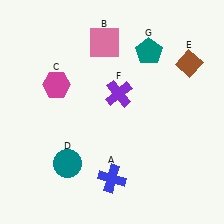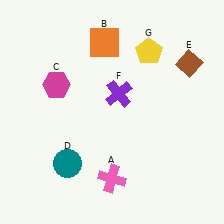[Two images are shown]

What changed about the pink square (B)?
In Image 1, B is pink. In Image 2, it changed to orange.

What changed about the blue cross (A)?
In Image 1, A is blue. In Image 2, it changed to pink.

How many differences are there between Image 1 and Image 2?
There are 3 differences between the two images.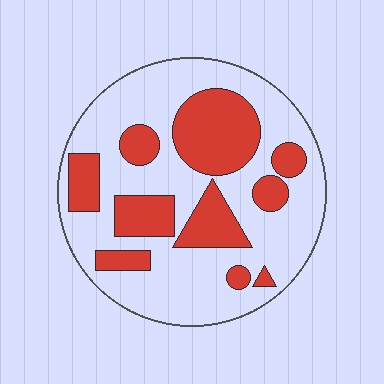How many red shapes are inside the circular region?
10.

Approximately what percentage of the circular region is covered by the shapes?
Approximately 35%.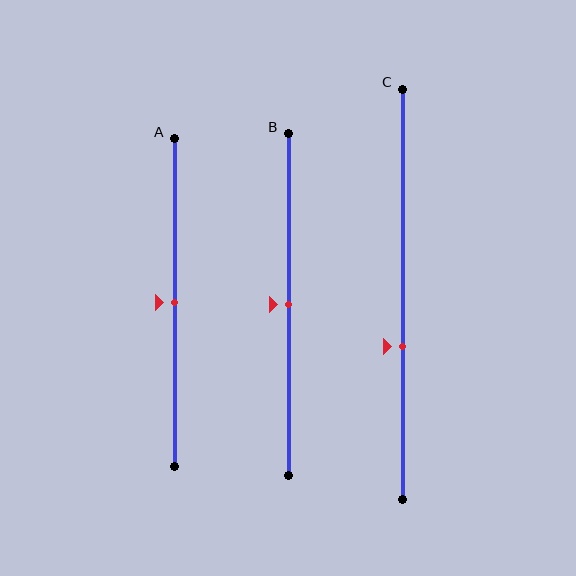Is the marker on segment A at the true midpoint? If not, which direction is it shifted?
Yes, the marker on segment A is at the true midpoint.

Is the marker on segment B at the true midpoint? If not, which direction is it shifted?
Yes, the marker on segment B is at the true midpoint.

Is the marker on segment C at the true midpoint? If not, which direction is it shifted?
No, the marker on segment C is shifted downward by about 13% of the segment length.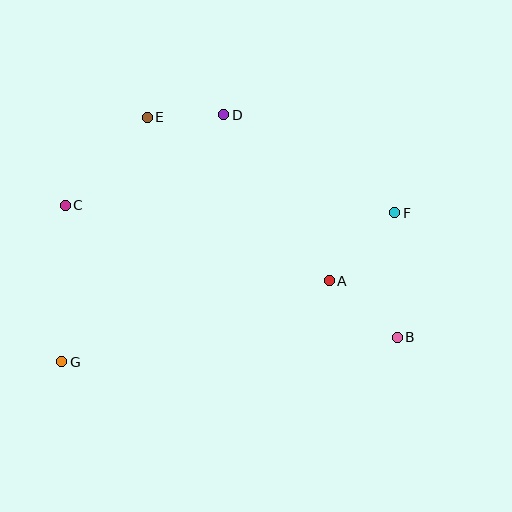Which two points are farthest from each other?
Points F and G are farthest from each other.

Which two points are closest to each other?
Points D and E are closest to each other.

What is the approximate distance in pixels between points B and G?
The distance between B and G is approximately 337 pixels.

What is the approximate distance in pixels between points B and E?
The distance between B and E is approximately 333 pixels.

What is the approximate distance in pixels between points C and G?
The distance between C and G is approximately 157 pixels.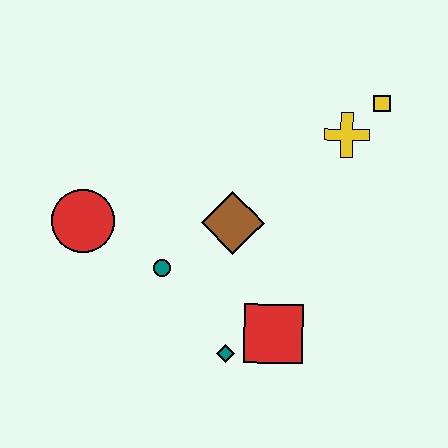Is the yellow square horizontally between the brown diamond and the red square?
No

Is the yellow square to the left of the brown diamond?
No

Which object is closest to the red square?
The teal diamond is closest to the red square.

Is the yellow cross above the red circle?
Yes